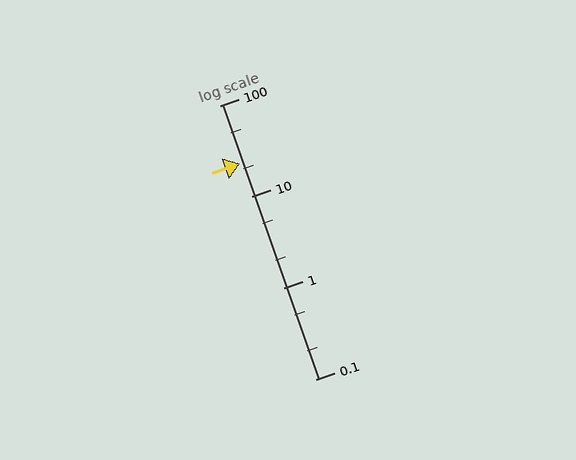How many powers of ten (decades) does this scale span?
The scale spans 3 decades, from 0.1 to 100.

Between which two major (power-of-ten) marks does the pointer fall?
The pointer is between 10 and 100.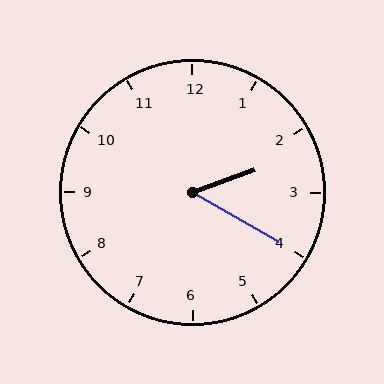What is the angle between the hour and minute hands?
Approximately 50 degrees.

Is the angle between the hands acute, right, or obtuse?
It is acute.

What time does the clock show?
2:20.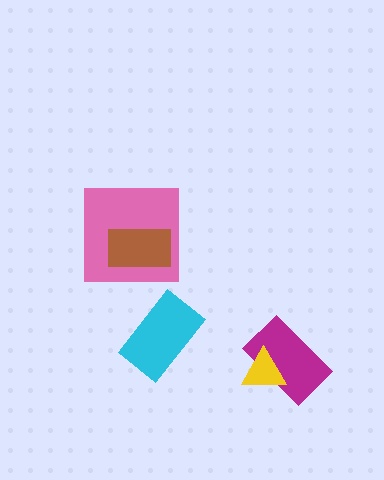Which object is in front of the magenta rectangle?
The yellow triangle is in front of the magenta rectangle.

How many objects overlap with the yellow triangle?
1 object overlaps with the yellow triangle.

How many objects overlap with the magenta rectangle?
1 object overlaps with the magenta rectangle.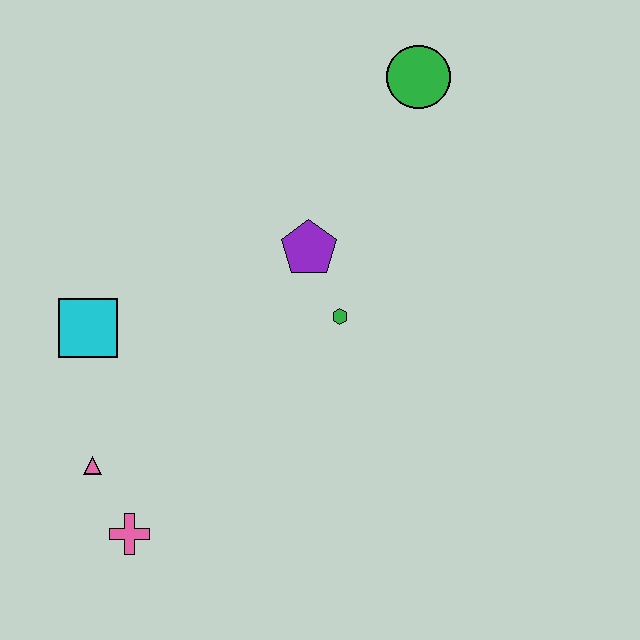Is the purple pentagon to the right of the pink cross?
Yes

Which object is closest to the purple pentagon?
The green hexagon is closest to the purple pentagon.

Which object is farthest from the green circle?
The pink cross is farthest from the green circle.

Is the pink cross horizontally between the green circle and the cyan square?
Yes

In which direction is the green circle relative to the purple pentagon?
The green circle is above the purple pentagon.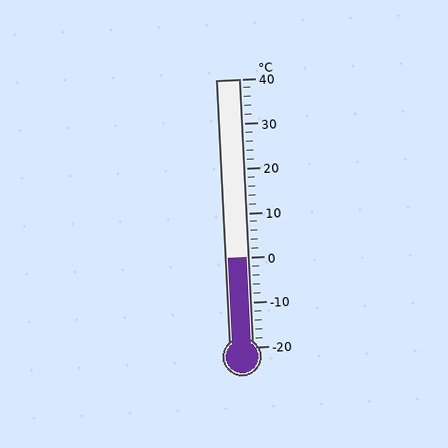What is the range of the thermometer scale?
The thermometer scale ranges from -20°C to 40°C.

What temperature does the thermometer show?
The thermometer shows approximately 0°C.